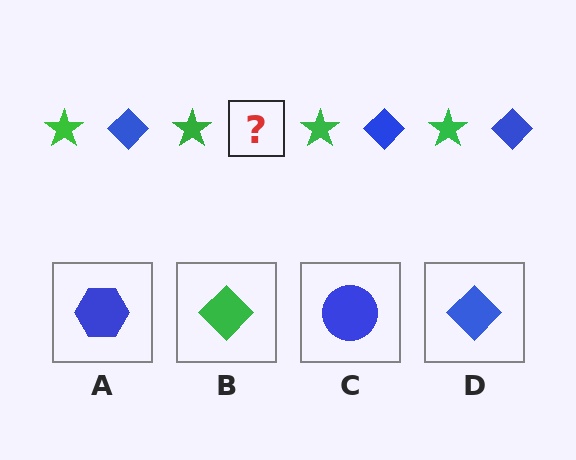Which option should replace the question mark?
Option D.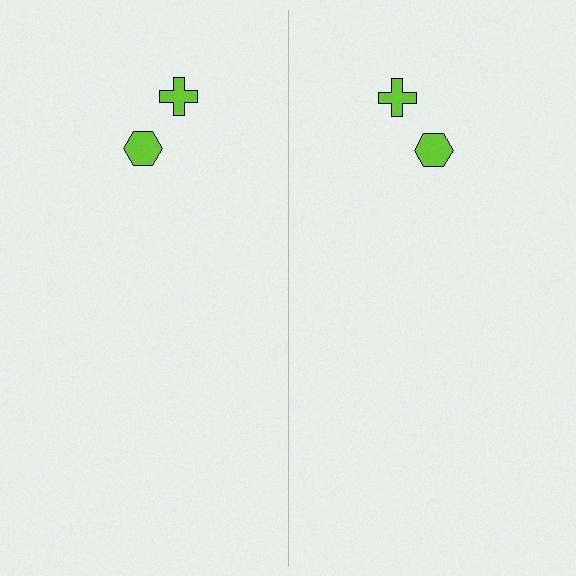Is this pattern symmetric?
Yes, this pattern has bilateral (reflection) symmetry.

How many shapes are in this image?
There are 4 shapes in this image.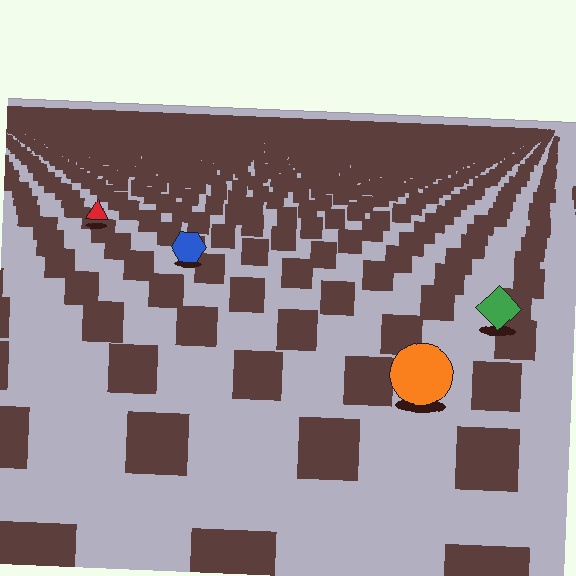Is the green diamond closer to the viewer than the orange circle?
No. The orange circle is closer — you can tell from the texture gradient: the ground texture is coarser near it.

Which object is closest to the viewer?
The orange circle is closest. The texture marks near it are larger and more spread out.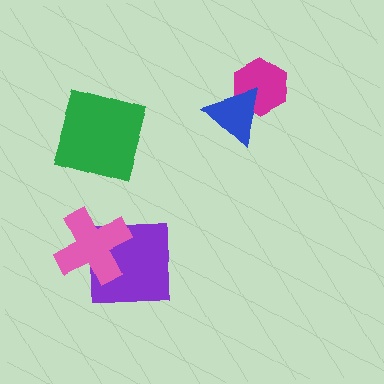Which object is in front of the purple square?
The pink cross is in front of the purple square.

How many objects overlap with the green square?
0 objects overlap with the green square.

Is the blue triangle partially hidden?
No, no other shape covers it.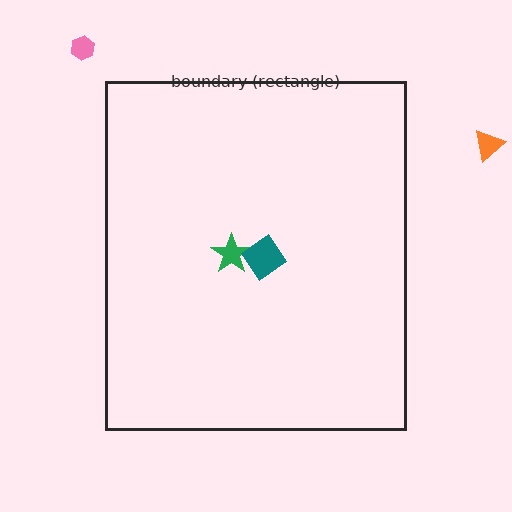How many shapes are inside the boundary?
2 inside, 2 outside.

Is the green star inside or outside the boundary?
Inside.